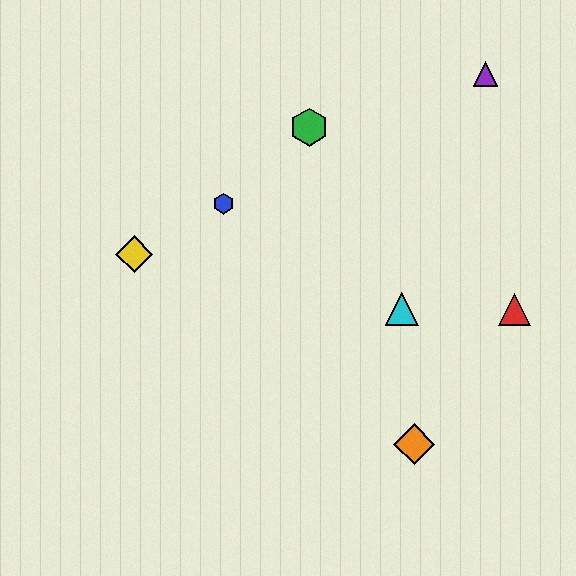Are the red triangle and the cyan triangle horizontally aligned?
Yes, both are at y≈309.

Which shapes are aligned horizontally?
The red triangle, the cyan triangle are aligned horizontally.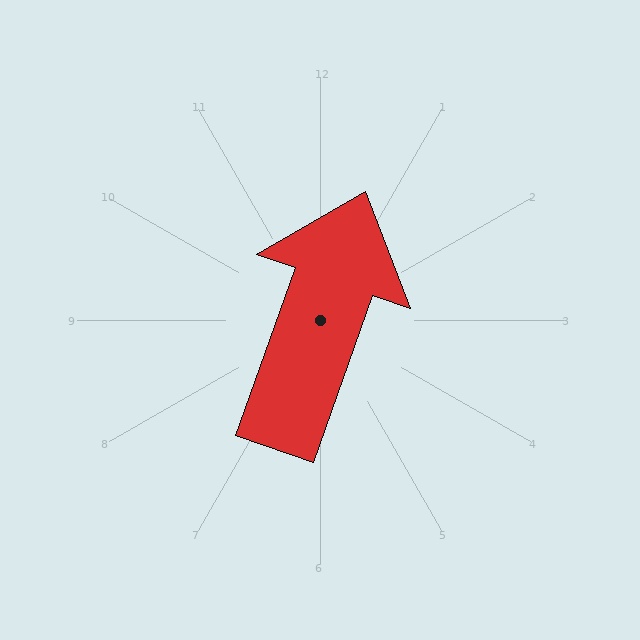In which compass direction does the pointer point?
North.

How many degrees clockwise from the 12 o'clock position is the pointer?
Approximately 19 degrees.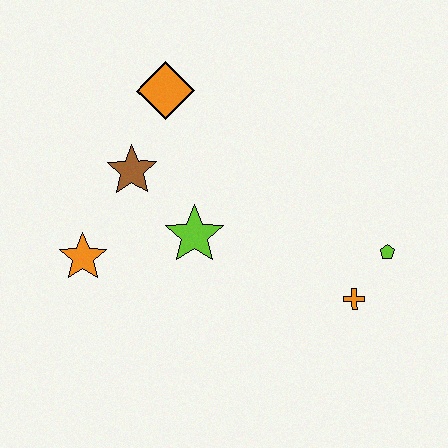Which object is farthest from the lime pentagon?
The orange star is farthest from the lime pentagon.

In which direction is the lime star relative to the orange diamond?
The lime star is below the orange diamond.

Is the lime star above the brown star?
No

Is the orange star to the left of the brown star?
Yes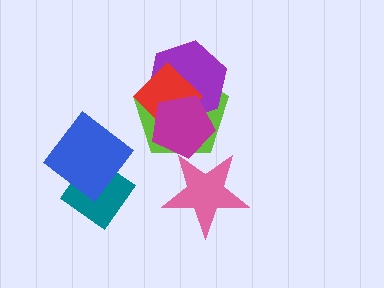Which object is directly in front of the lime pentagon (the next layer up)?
The purple hexagon is directly in front of the lime pentagon.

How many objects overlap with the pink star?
2 objects overlap with the pink star.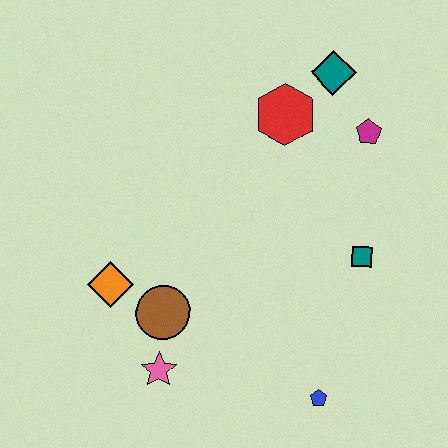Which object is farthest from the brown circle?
The teal diamond is farthest from the brown circle.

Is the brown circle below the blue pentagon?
No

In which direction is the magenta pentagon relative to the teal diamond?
The magenta pentagon is below the teal diamond.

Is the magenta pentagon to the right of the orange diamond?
Yes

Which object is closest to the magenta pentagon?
The teal diamond is closest to the magenta pentagon.